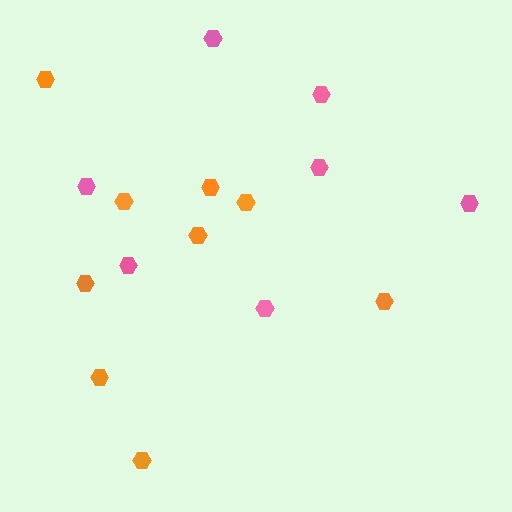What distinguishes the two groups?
There are 2 groups: one group of orange hexagons (9) and one group of pink hexagons (7).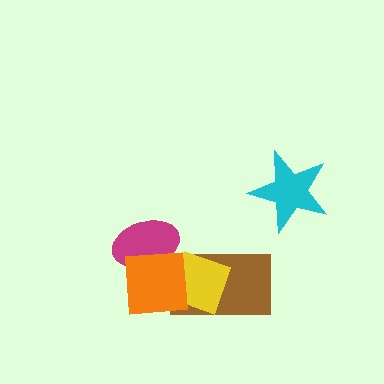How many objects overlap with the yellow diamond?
2 objects overlap with the yellow diamond.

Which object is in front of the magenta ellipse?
The orange square is in front of the magenta ellipse.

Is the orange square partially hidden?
No, no other shape covers it.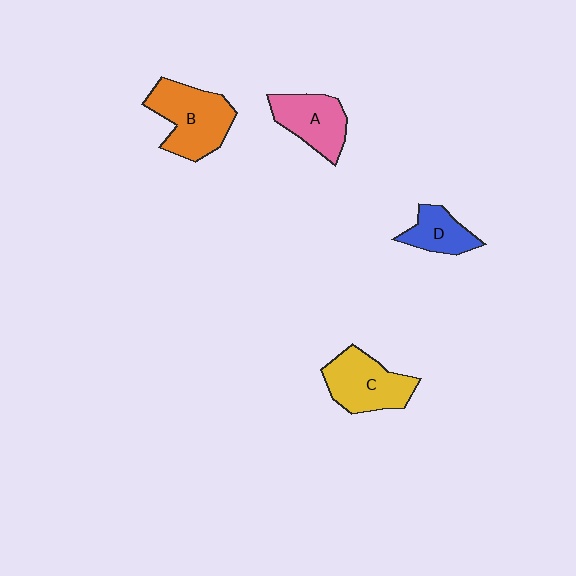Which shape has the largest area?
Shape B (orange).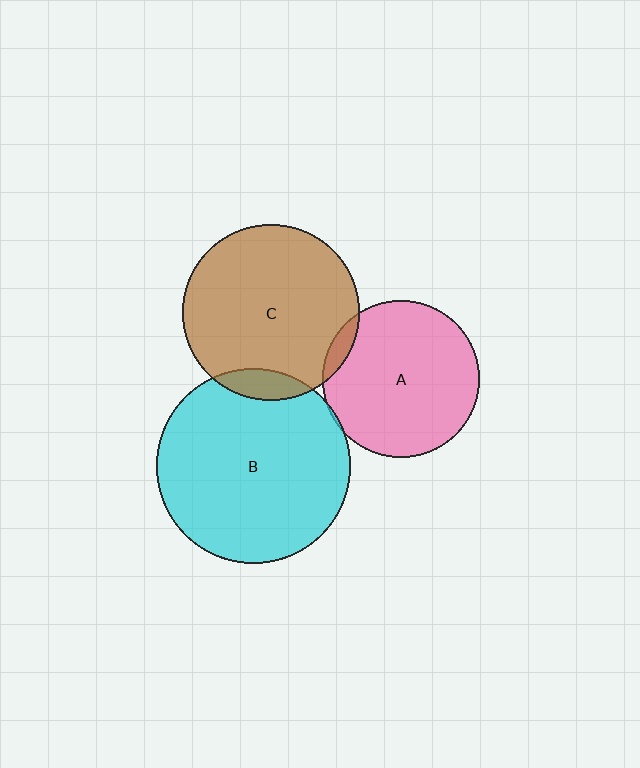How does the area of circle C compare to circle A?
Approximately 1.3 times.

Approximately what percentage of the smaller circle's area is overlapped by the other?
Approximately 5%.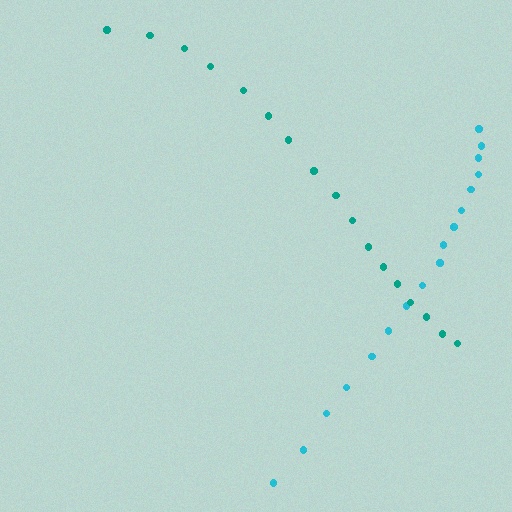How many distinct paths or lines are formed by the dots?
There are 2 distinct paths.